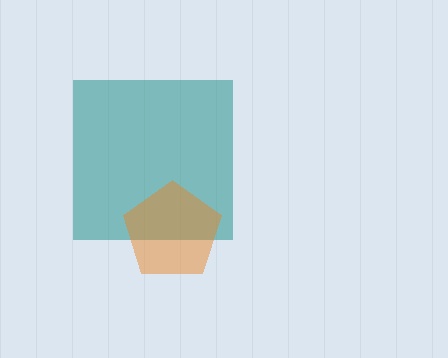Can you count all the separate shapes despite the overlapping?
Yes, there are 2 separate shapes.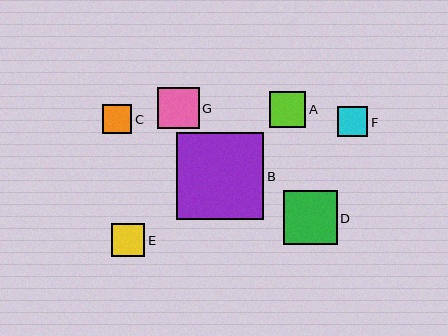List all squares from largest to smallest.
From largest to smallest: B, D, G, A, E, F, C.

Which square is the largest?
Square B is the largest with a size of approximately 87 pixels.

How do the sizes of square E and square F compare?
Square E and square F are approximately the same size.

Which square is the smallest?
Square C is the smallest with a size of approximately 29 pixels.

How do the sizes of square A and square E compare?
Square A and square E are approximately the same size.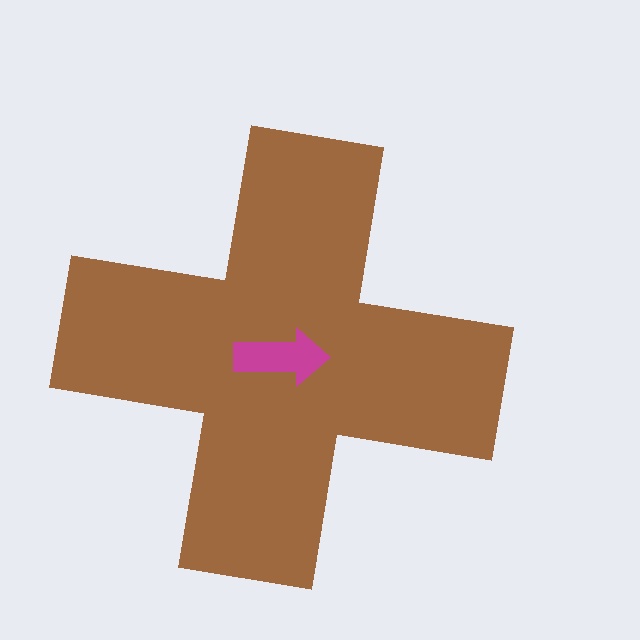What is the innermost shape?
The magenta arrow.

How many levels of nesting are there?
2.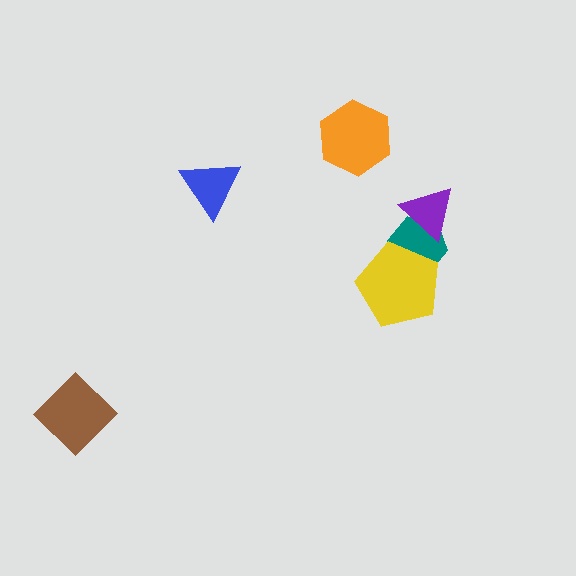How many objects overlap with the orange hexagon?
0 objects overlap with the orange hexagon.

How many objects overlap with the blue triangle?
0 objects overlap with the blue triangle.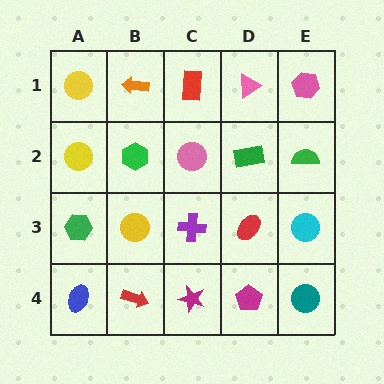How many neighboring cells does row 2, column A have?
3.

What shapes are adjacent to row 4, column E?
A cyan circle (row 3, column E), a magenta pentagon (row 4, column D).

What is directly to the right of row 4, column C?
A magenta pentagon.